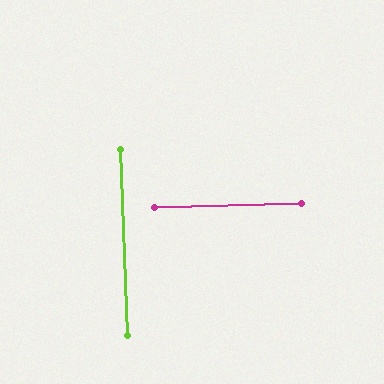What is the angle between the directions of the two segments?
Approximately 89 degrees.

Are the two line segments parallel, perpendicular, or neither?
Perpendicular — they meet at approximately 89°.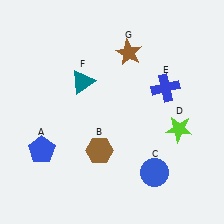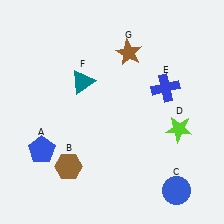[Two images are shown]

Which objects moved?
The objects that moved are: the brown hexagon (B), the blue circle (C).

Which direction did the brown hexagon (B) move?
The brown hexagon (B) moved left.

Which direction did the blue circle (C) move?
The blue circle (C) moved right.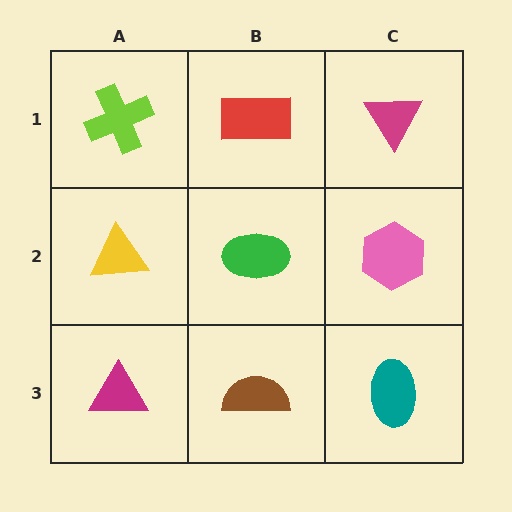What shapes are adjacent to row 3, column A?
A yellow triangle (row 2, column A), a brown semicircle (row 3, column B).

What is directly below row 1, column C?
A pink hexagon.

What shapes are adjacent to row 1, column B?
A green ellipse (row 2, column B), a lime cross (row 1, column A), a magenta triangle (row 1, column C).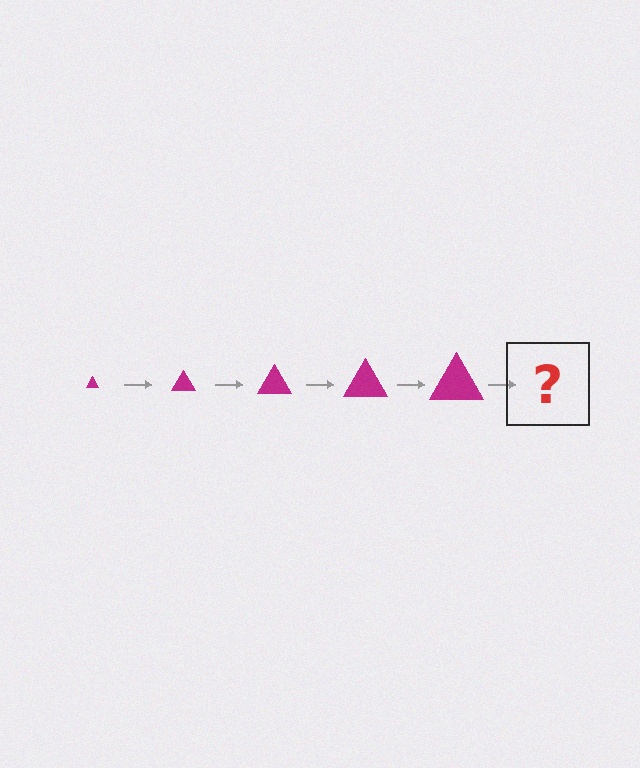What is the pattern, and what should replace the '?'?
The pattern is that the triangle gets progressively larger each step. The '?' should be a magenta triangle, larger than the previous one.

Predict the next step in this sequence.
The next step is a magenta triangle, larger than the previous one.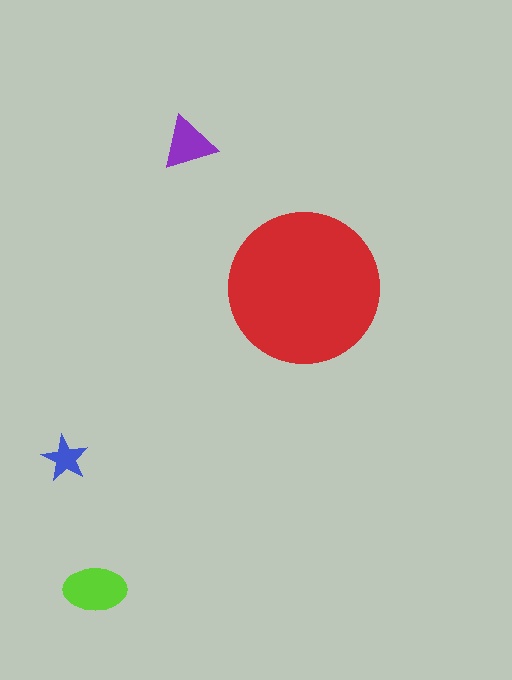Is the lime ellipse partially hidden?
No, the lime ellipse is fully visible.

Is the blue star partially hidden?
No, the blue star is fully visible.